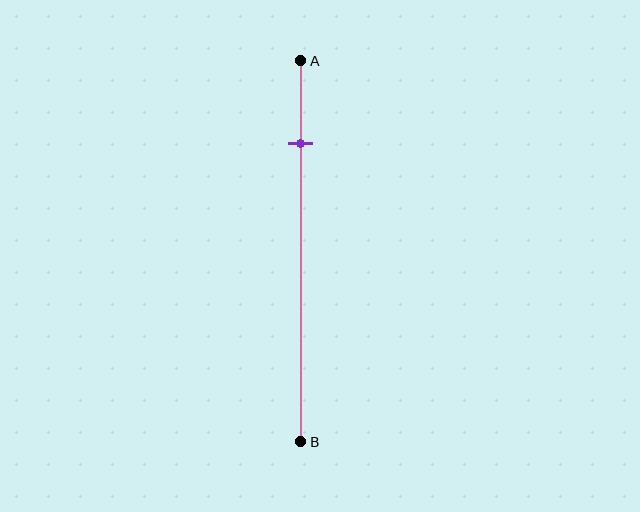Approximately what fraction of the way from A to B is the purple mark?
The purple mark is approximately 20% of the way from A to B.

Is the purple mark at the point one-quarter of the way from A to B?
No, the mark is at about 20% from A, not at the 25% one-quarter point.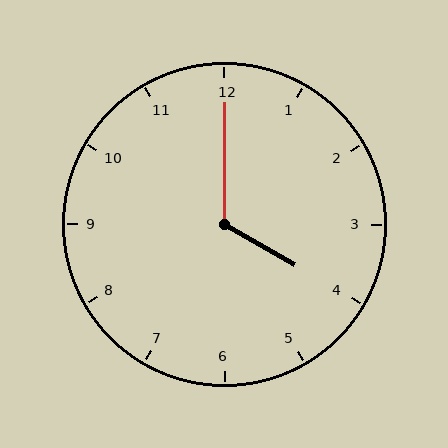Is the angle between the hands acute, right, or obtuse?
It is obtuse.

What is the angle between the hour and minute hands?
Approximately 120 degrees.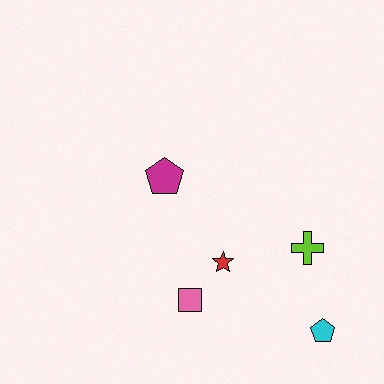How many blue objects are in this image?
There are no blue objects.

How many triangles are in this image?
There are no triangles.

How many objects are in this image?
There are 5 objects.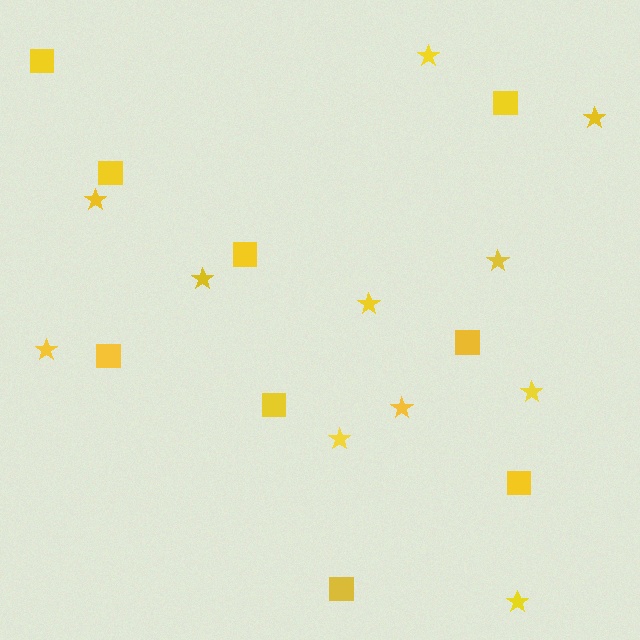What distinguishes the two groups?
There are 2 groups: one group of squares (9) and one group of stars (11).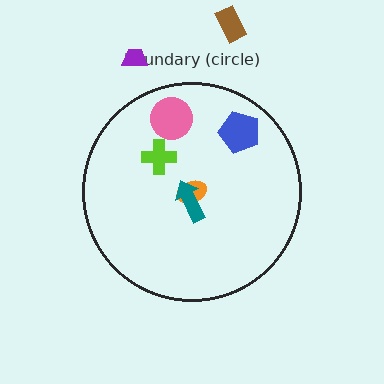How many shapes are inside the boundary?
5 inside, 2 outside.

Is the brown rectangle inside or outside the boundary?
Outside.